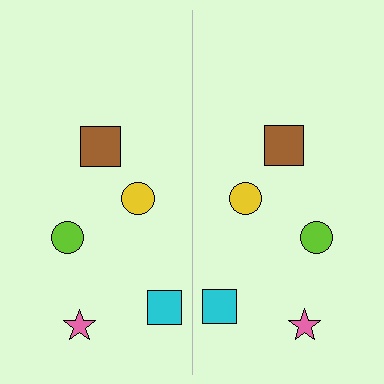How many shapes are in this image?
There are 10 shapes in this image.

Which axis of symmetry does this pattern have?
The pattern has a vertical axis of symmetry running through the center of the image.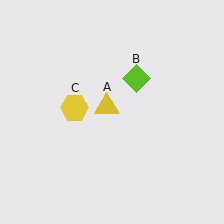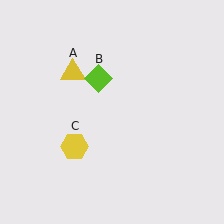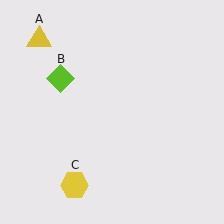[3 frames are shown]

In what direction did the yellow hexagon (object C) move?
The yellow hexagon (object C) moved down.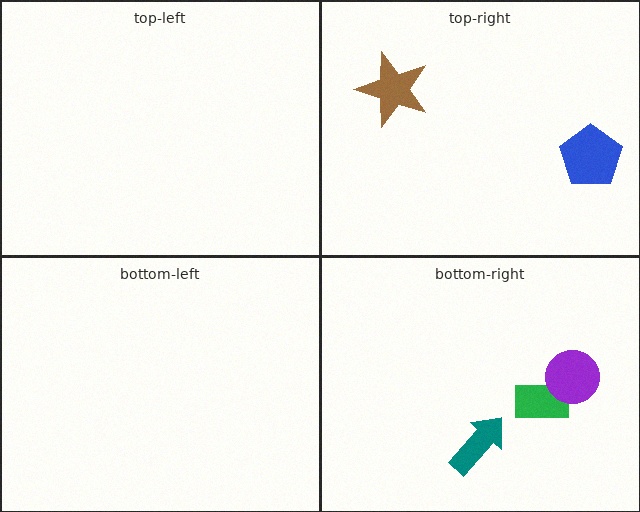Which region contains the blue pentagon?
The top-right region.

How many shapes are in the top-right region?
2.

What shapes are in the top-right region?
The blue pentagon, the brown star.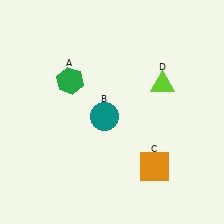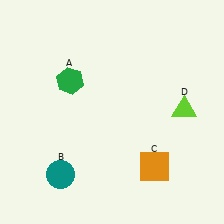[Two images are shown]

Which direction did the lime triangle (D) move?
The lime triangle (D) moved down.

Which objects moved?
The objects that moved are: the teal circle (B), the lime triangle (D).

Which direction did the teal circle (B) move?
The teal circle (B) moved down.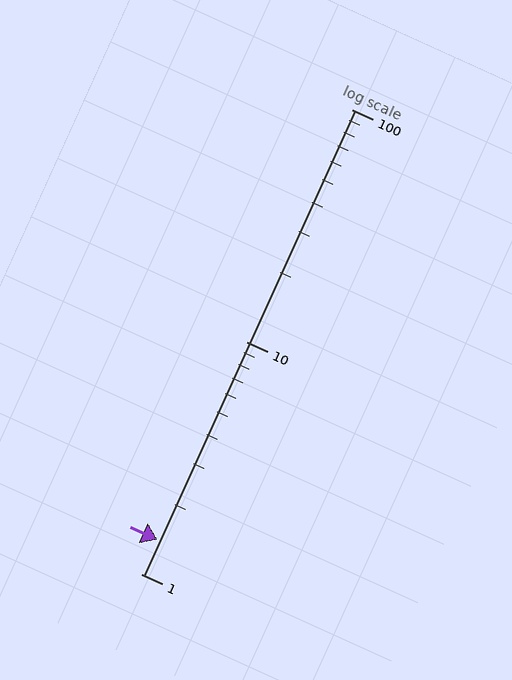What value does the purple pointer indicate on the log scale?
The pointer indicates approximately 1.4.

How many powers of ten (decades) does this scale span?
The scale spans 2 decades, from 1 to 100.